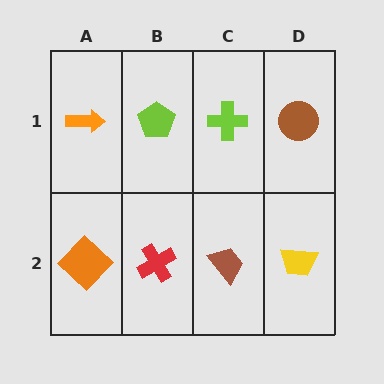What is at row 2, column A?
An orange diamond.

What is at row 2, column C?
A brown trapezoid.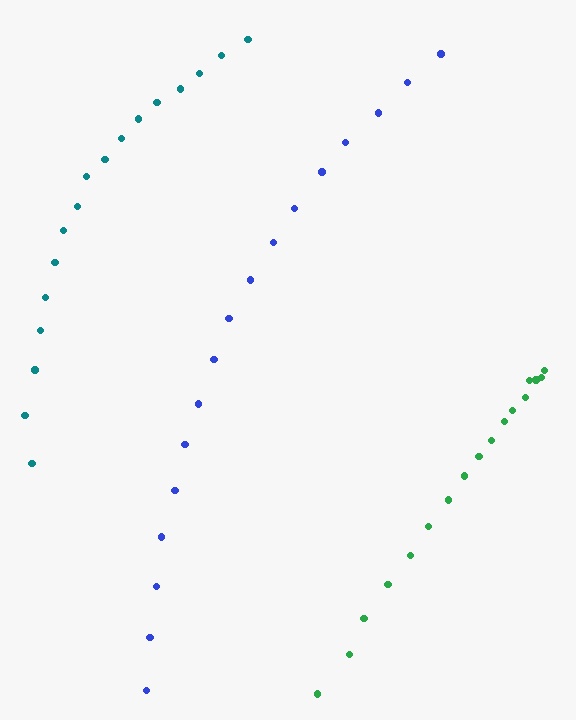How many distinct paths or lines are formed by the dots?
There are 3 distinct paths.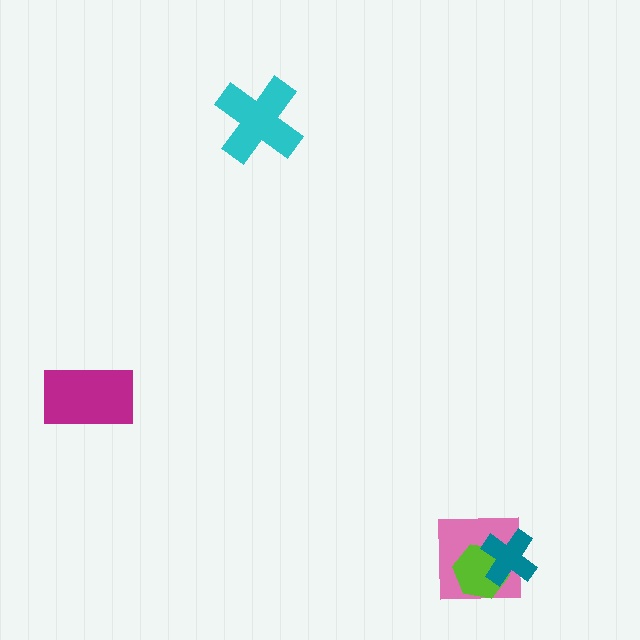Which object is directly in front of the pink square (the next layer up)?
The lime hexagon is directly in front of the pink square.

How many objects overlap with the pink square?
2 objects overlap with the pink square.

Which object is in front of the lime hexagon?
The teal cross is in front of the lime hexagon.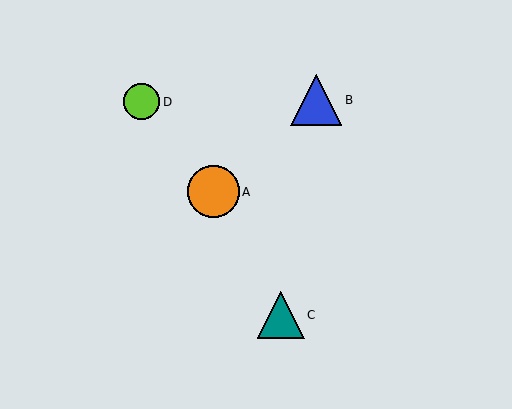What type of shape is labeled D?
Shape D is a lime circle.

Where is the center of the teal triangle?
The center of the teal triangle is at (281, 315).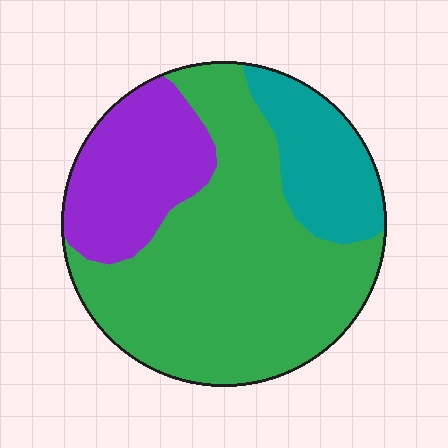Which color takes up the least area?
Teal, at roughly 15%.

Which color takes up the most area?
Green, at roughly 60%.